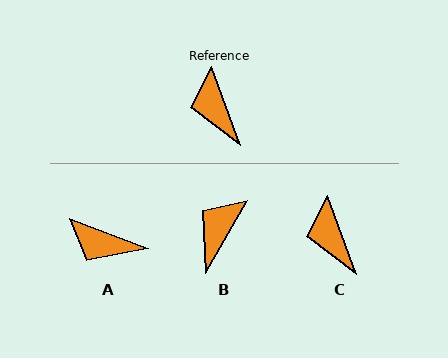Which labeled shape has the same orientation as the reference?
C.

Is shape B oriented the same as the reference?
No, it is off by about 50 degrees.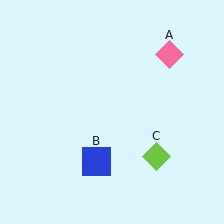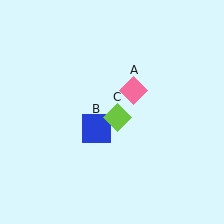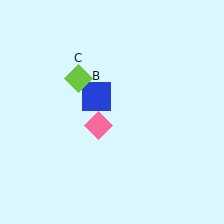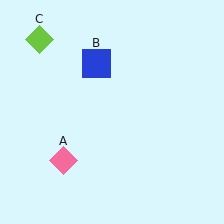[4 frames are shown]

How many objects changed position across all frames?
3 objects changed position: pink diamond (object A), blue square (object B), lime diamond (object C).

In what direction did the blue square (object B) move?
The blue square (object B) moved up.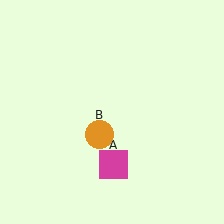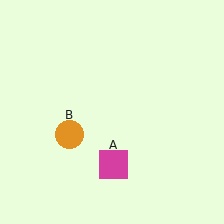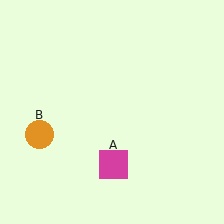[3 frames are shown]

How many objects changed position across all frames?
1 object changed position: orange circle (object B).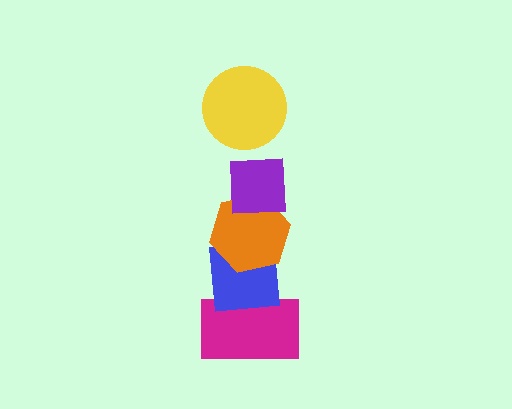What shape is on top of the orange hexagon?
The purple square is on top of the orange hexagon.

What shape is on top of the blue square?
The orange hexagon is on top of the blue square.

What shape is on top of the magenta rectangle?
The blue square is on top of the magenta rectangle.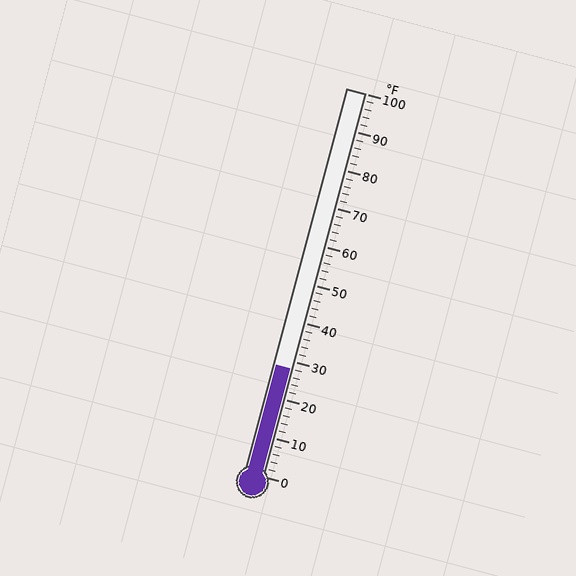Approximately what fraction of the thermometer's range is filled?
The thermometer is filled to approximately 30% of its range.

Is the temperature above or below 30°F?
The temperature is below 30°F.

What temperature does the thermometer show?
The thermometer shows approximately 28°F.